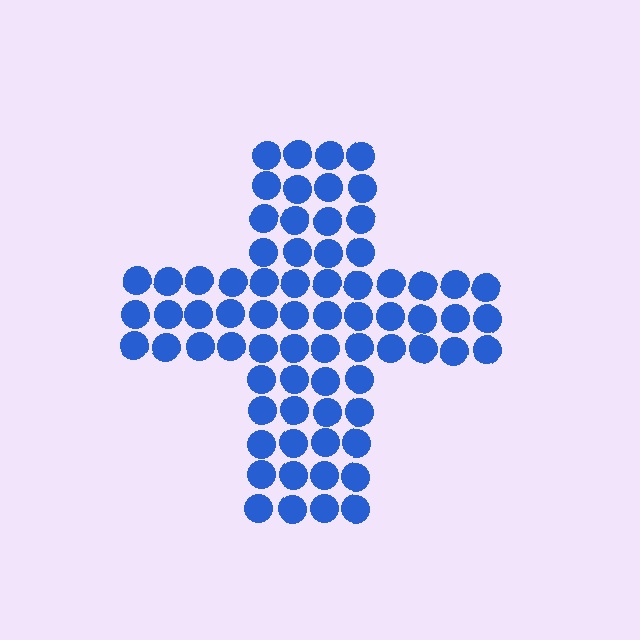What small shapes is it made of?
It is made of small circles.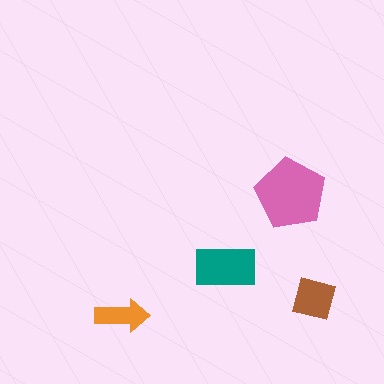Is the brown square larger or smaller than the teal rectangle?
Smaller.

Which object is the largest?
The pink pentagon.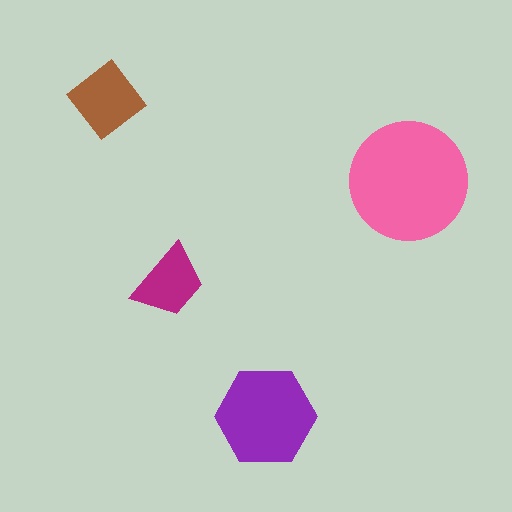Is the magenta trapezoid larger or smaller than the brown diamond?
Smaller.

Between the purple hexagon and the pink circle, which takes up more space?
The pink circle.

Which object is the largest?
The pink circle.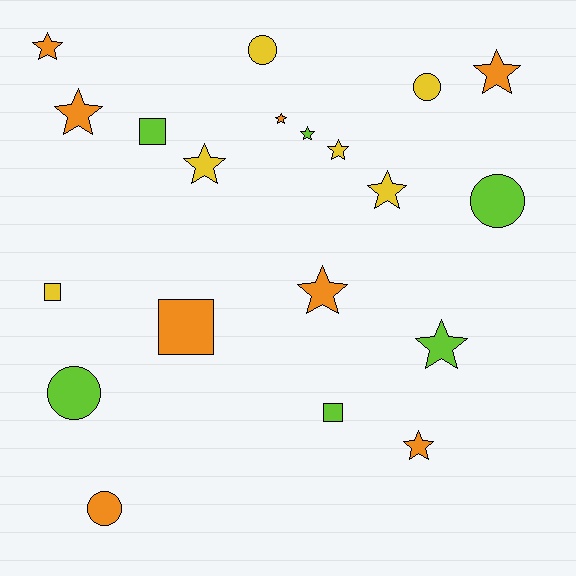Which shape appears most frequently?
Star, with 11 objects.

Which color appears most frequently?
Orange, with 8 objects.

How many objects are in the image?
There are 20 objects.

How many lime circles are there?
There are 2 lime circles.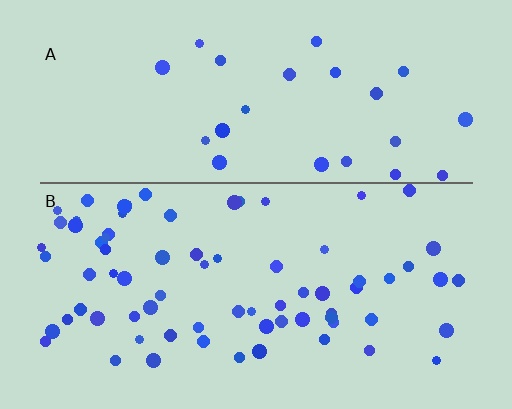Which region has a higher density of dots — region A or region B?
B (the bottom).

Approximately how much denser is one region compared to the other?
Approximately 2.9× — region B over region A.